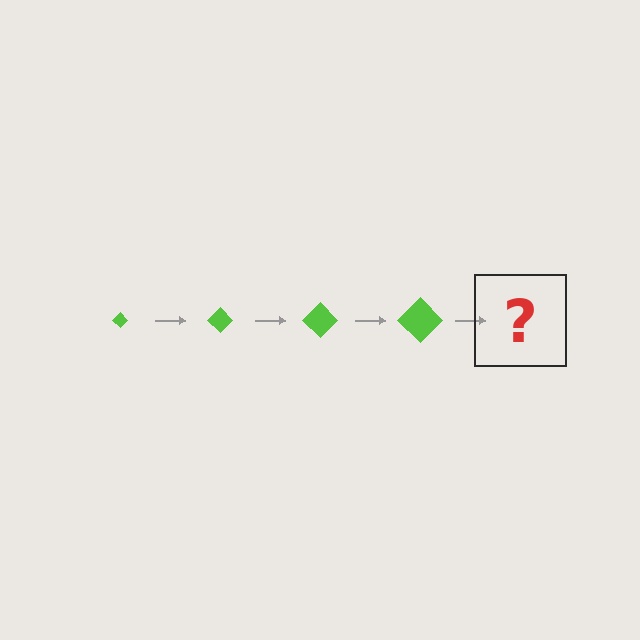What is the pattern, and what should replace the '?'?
The pattern is that the diamond gets progressively larger each step. The '?' should be a lime diamond, larger than the previous one.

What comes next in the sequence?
The next element should be a lime diamond, larger than the previous one.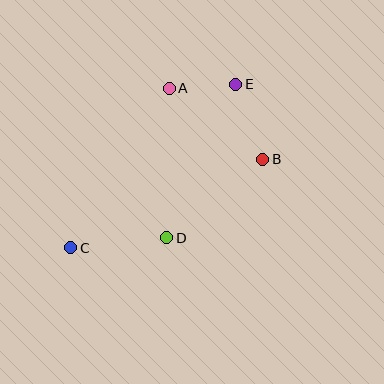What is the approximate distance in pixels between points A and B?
The distance between A and B is approximately 118 pixels.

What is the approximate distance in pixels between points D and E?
The distance between D and E is approximately 168 pixels.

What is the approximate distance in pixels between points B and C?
The distance between B and C is approximately 211 pixels.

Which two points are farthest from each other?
Points C and E are farthest from each other.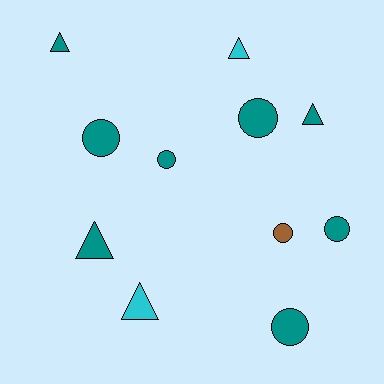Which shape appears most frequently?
Circle, with 6 objects.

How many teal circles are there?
There are 5 teal circles.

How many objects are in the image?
There are 11 objects.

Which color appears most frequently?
Teal, with 8 objects.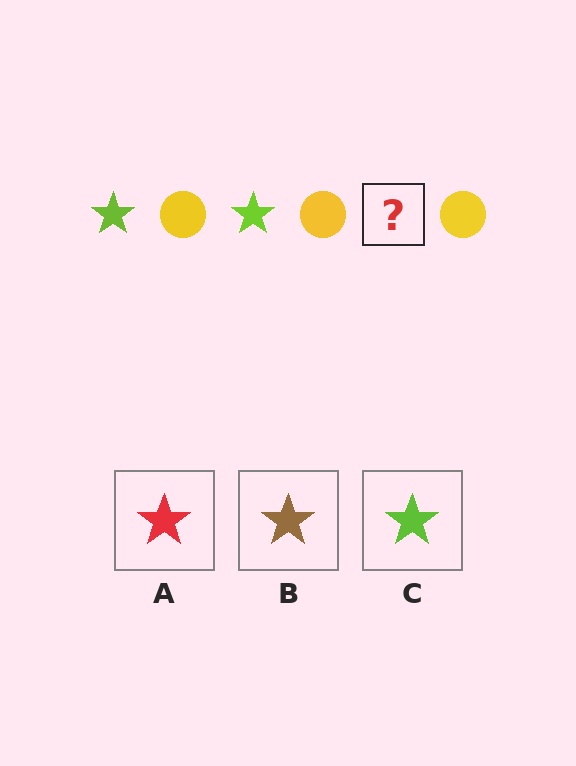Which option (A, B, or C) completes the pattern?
C.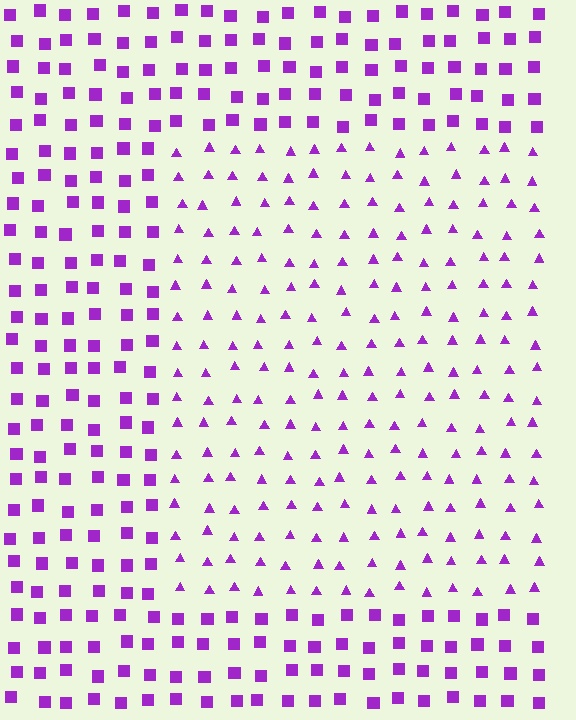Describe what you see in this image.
The image is filled with small purple elements arranged in a uniform grid. A rectangle-shaped region contains triangles, while the surrounding area contains squares. The boundary is defined purely by the change in element shape.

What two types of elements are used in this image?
The image uses triangles inside the rectangle region and squares outside it.